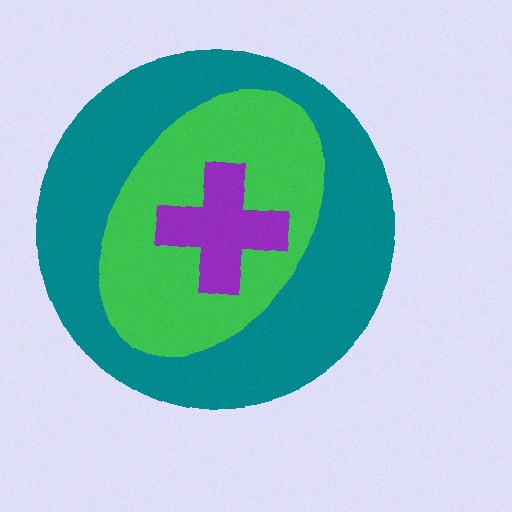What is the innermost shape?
The purple cross.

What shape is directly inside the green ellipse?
The purple cross.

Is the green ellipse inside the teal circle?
Yes.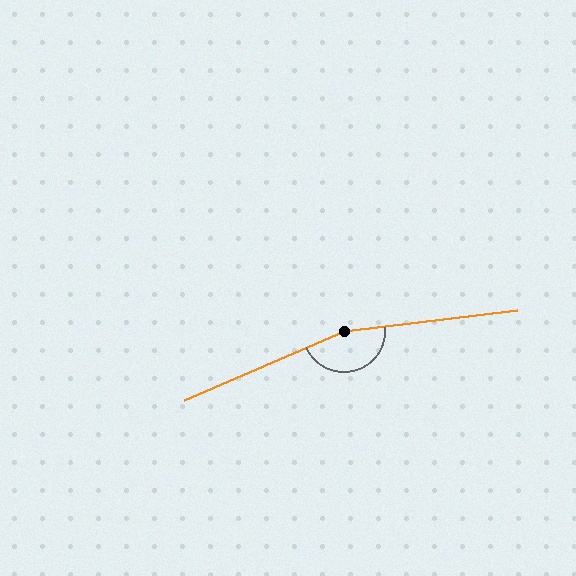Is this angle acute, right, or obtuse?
It is obtuse.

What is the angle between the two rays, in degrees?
Approximately 163 degrees.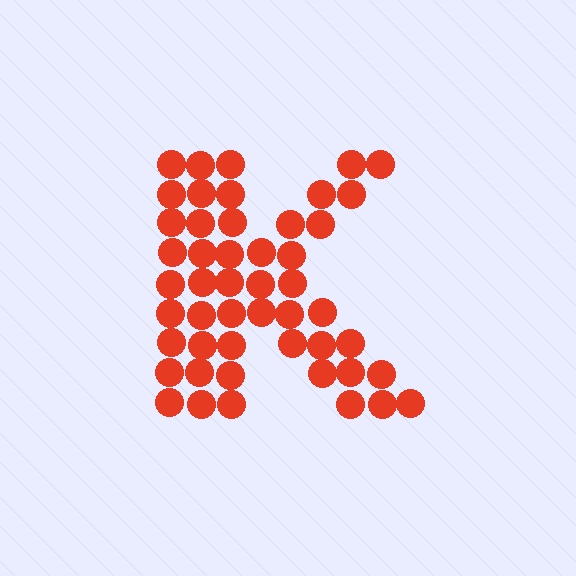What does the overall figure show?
The overall figure shows the letter K.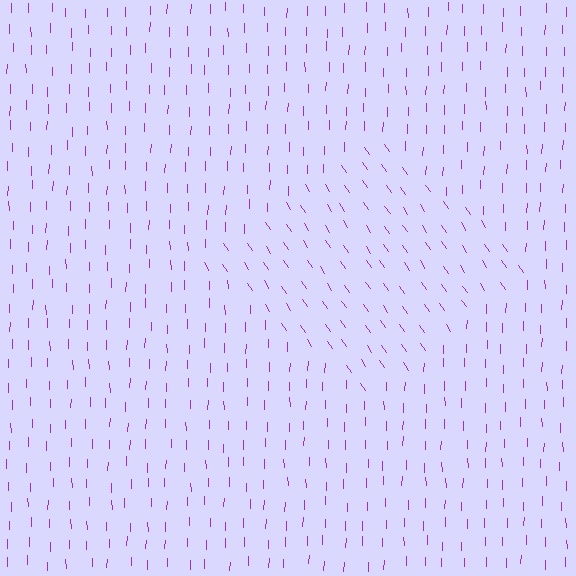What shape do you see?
I see a diamond.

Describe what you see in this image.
The image is filled with small purple line segments. A diamond region in the image has lines oriented differently from the surrounding lines, creating a visible texture boundary.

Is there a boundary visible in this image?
Yes, there is a texture boundary formed by a change in line orientation.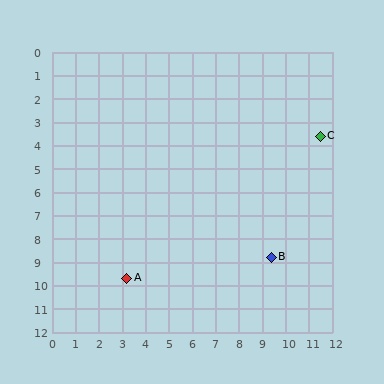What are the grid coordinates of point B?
Point B is at approximately (9.4, 8.8).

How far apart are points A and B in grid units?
Points A and B are about 6.3 grid units apart.